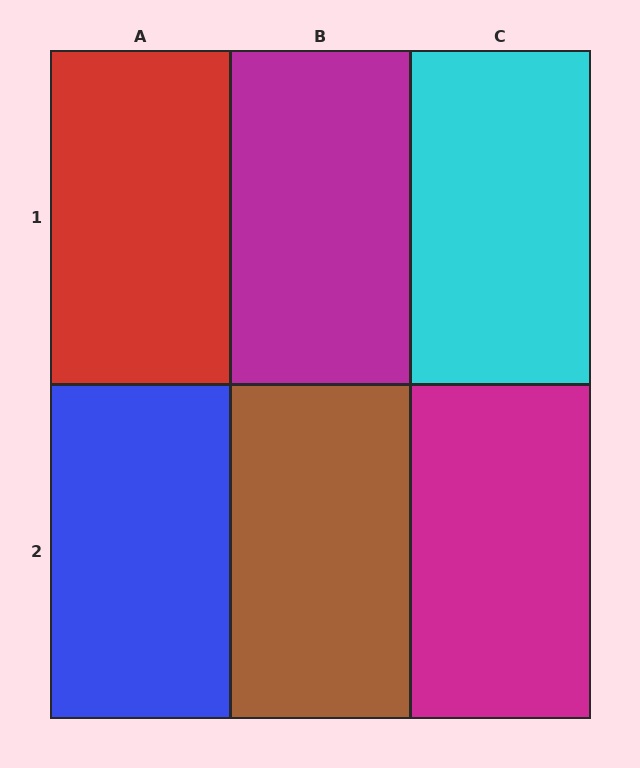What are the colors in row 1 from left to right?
Red, magenta, cyan.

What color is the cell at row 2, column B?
Brown.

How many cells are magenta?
2 cells are magenta.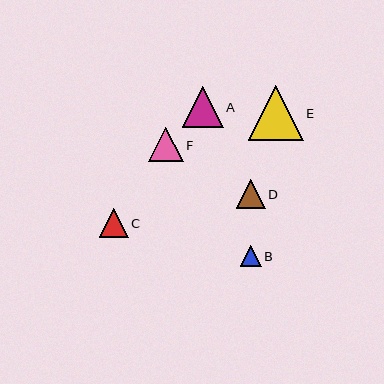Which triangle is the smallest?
Triangle B is the smallest with a size of approximately 21 pixels.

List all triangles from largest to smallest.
From largest to smallest: E, A, F, D, C, B.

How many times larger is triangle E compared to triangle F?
Triangle E is approximately 1.6 times the size of triangle F.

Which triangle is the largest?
Triangle E is the largest with a size of approximately 55 pixels.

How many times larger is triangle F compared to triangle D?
Triangle F is approximately 1.2 times the size of triangle D.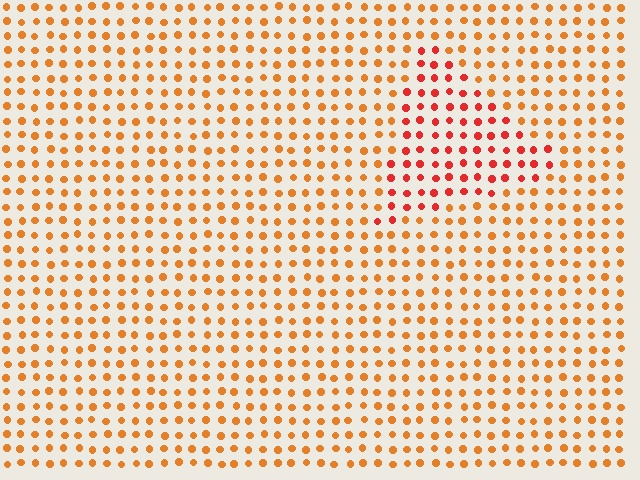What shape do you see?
I see a triangle.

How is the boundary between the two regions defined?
The boundary is defined purely by a slight shift in hue (about 28 degrees). Spacing, size, and orientation are identical on both sides.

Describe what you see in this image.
The image is filled with small orange elements in a uniform arrangement. A triangle-shaped region is visible where the elements are tinted to a slightly different hue, forming a subtle color boundary.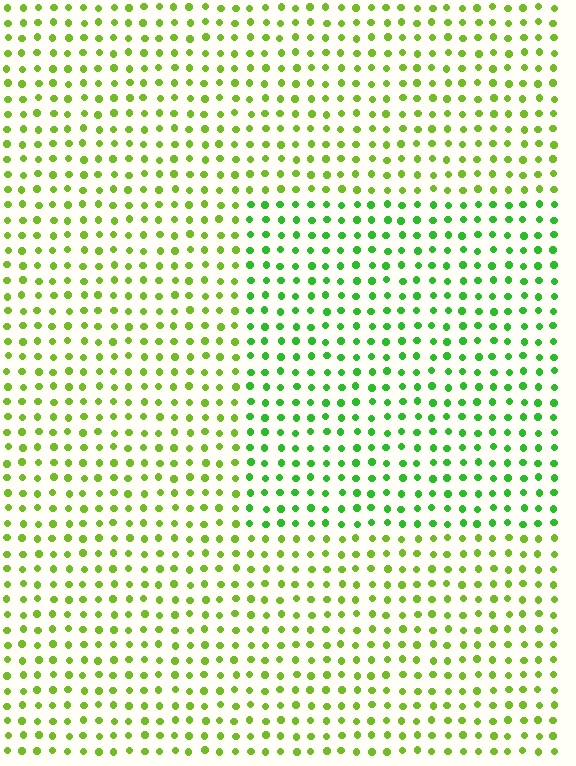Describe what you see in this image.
The image is filled with small lime elements in a uniform arrangement. A rectangle-shaped region is visible where the elements are tinted to a slightly different hue, forming a subtle color boundary.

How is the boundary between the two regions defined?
The boundary is defined purely by a slight shift in hue (about 30 degrees). Spacing, size, and orientation are identical on both sides.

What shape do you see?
I see a rectangle.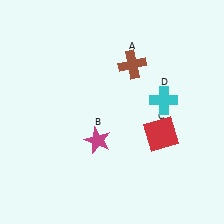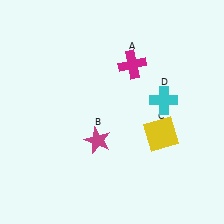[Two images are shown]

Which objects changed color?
A changed from brown to magenta. C changed from red to yellow.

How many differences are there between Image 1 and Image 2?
There are 2 differences between the two images.